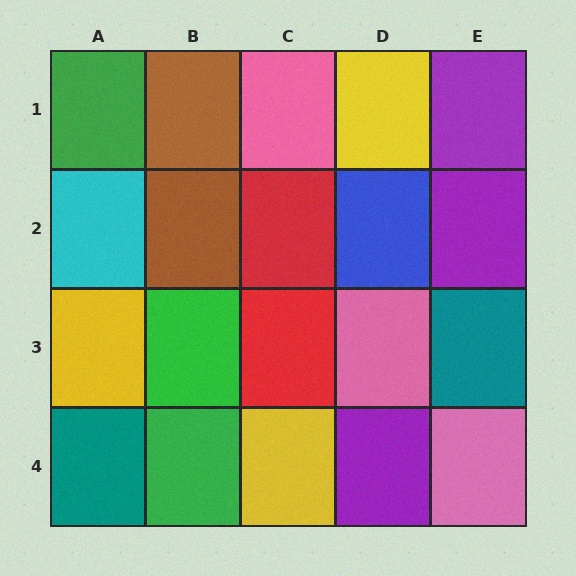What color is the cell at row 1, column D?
Yellow.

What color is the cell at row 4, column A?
Teal.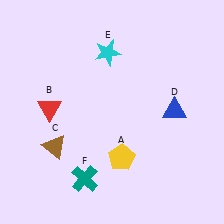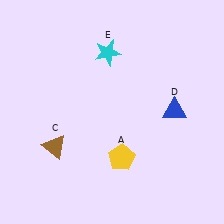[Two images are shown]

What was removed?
The red triangle (B), the teal cross (F) were removed in Image 2.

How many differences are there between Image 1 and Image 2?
There are 2 differences between the two images.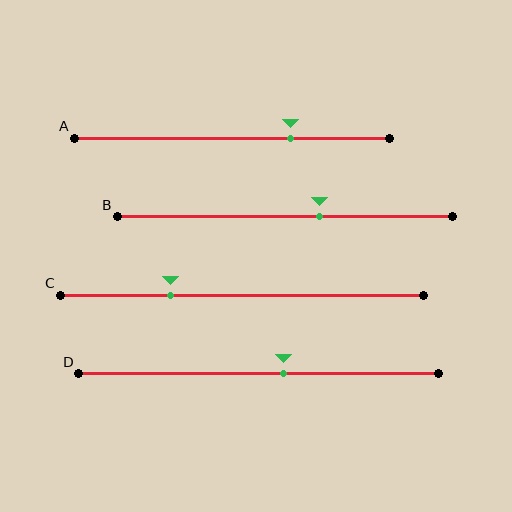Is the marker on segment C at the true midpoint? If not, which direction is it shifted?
No, the marker on segment C is shifted to the left by about 20% of the segment length.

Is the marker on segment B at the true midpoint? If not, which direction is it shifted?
No, the marker on segment B is shifted to the right by about 10% of the segment length.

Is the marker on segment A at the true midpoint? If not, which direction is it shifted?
No, the marker on segment A is shifted to the right by about 19% of the segment length.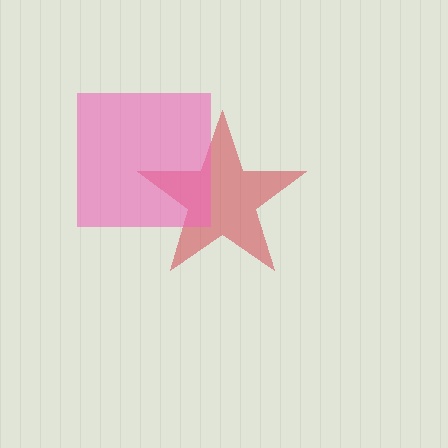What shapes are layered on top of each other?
The layered shapes are: a red star, a pink square.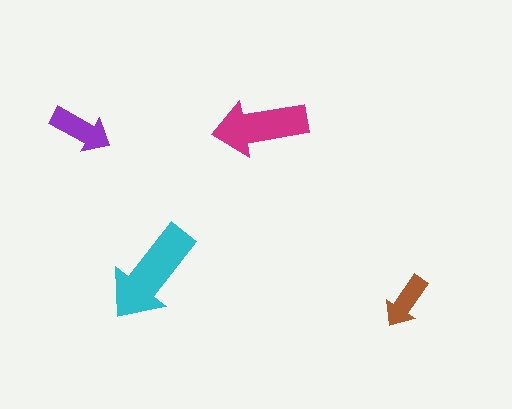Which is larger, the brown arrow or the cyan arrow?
The cyan one.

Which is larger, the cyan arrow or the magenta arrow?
The cyan one.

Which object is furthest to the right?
The brown arrow is rightmost.